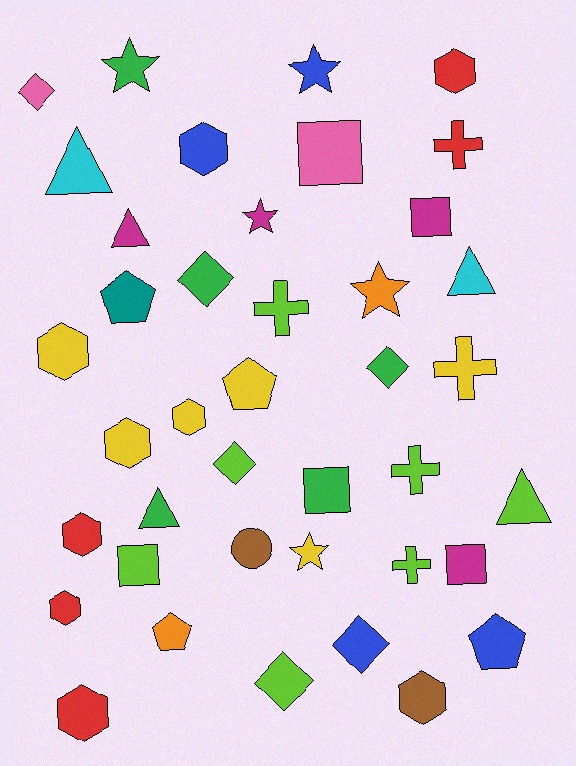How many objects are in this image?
There are 40 objects.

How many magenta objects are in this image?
There are 4 magenta objects.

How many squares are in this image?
There are 5 squares.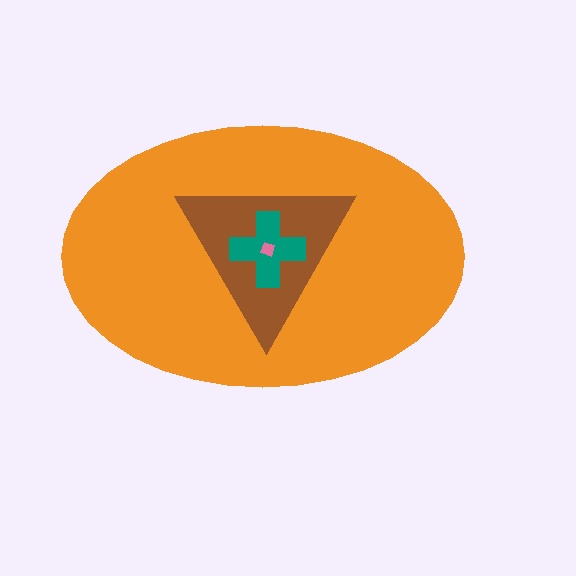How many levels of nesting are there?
4.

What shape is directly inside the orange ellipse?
The brown triangle.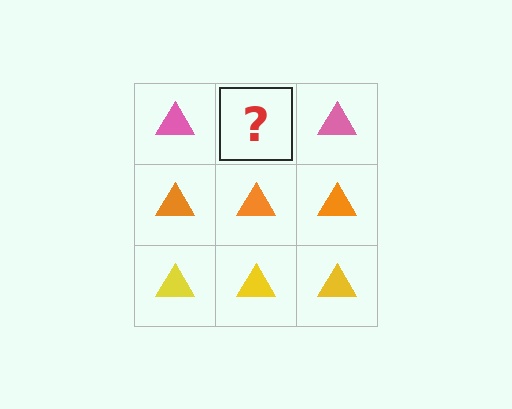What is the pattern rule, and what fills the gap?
The rule is that each row has a consistent color. The gap should be filled with a pink triangle.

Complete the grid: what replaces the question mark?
The question mark should be replaced with a pink triangle.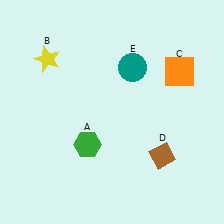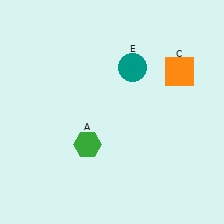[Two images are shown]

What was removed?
The yellow star (B), the brown diamond (D) were removed in Image 2.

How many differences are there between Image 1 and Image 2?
There are 2 differences between the two images.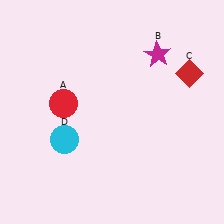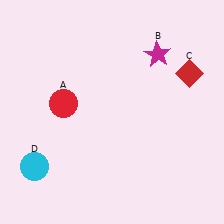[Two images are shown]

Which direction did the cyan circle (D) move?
The cyan circle (D) moved left.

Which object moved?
The cyan circle (D) moved left.